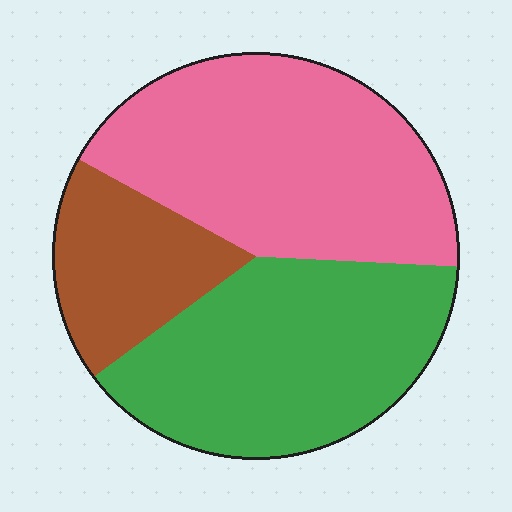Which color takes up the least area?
Brown, at roughly 20%.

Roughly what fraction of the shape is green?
Green covers around 40% of the shape.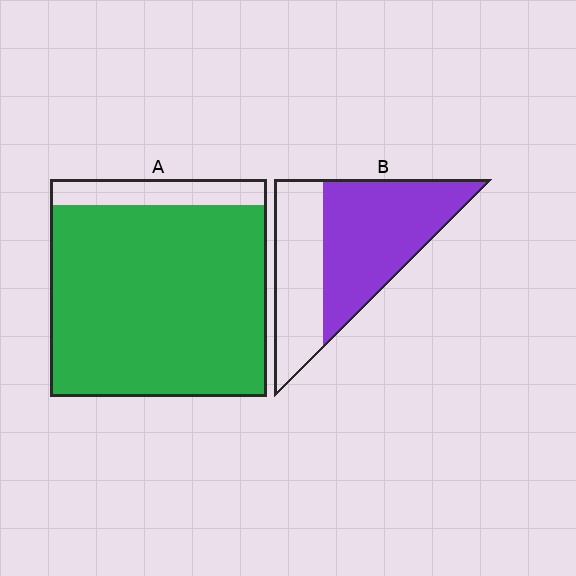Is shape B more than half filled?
Yes.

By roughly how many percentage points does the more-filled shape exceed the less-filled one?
By roughly 30 percentage points (A over B).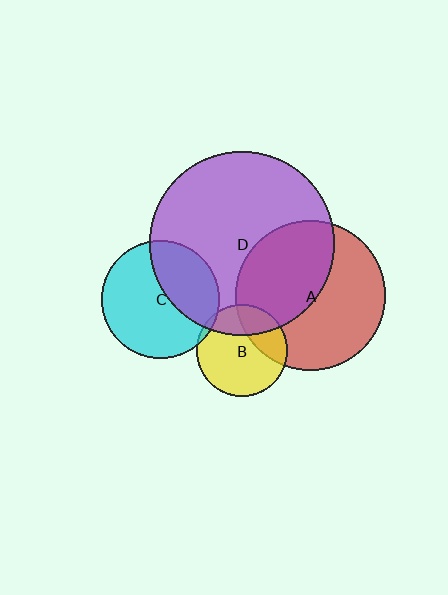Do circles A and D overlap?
Yes.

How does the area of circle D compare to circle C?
Approximately 2.4 times.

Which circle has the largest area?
Circle D (purple).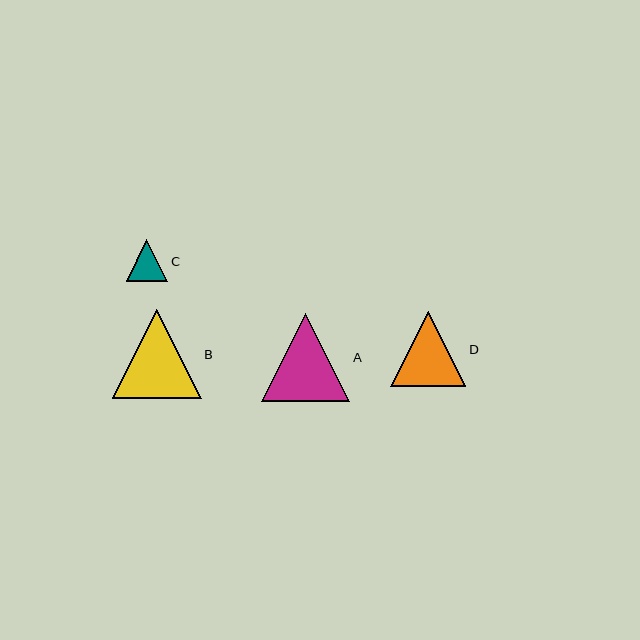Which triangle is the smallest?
Triangle C is the smallest with a size of approximately 42 pixels.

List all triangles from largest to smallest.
From largest to smallest: B, A, D, C.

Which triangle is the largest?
Triangle B is the largest with a size of approximately 89 pixels.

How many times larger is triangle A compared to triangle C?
Triangle A is approximately 2.1 times the size of triangle C.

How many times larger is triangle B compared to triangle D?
Triangle B is approximately 1.2 times the size of triangle D.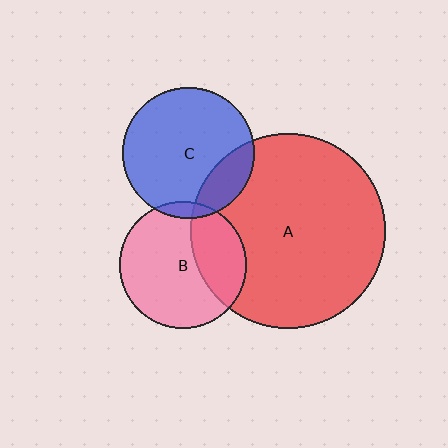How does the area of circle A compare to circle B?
Approximately 2.4 times.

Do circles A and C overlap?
Yes.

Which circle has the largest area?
Circle A (red).